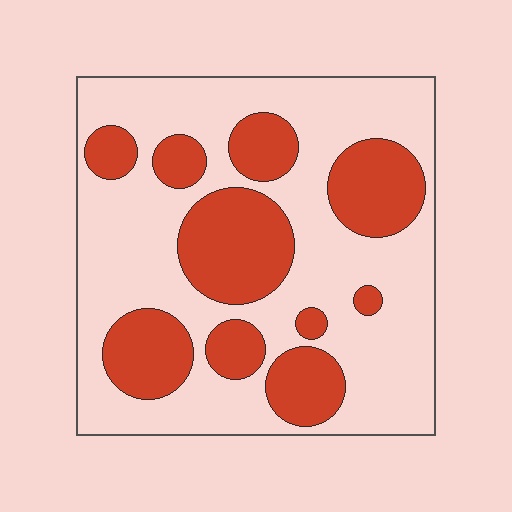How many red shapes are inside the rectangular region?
10.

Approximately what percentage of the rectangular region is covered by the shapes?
Approximately 35%.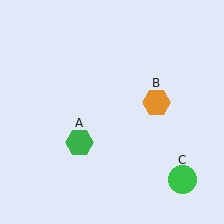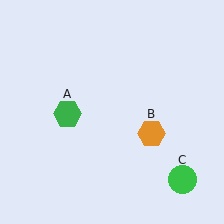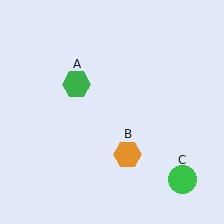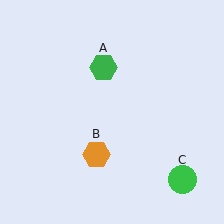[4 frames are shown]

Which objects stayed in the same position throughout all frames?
Green circle (object C) remained stationary.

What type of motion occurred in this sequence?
The green hexagon (object A), orange hexagon (object B) rotated clockwise around the center of the scene.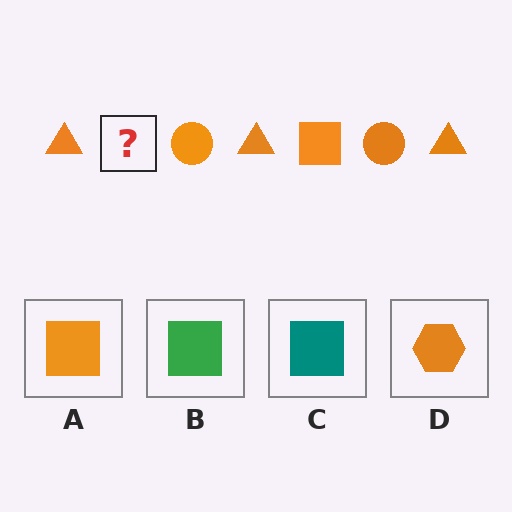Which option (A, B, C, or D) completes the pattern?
A.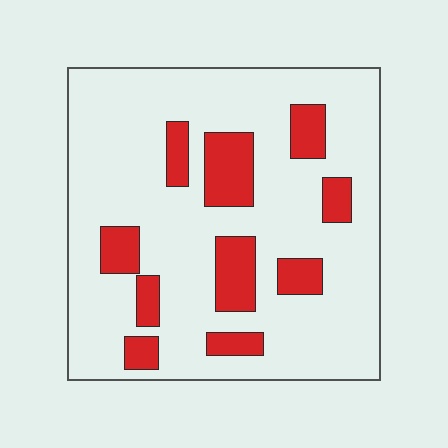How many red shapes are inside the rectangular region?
10.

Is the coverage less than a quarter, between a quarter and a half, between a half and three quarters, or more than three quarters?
Less than a quarter.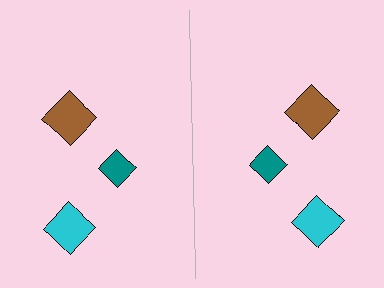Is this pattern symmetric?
Yes, this pattern has bilateral (reflection) symmetry.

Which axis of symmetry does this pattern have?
The pattern has a vertical axis of symmetry running through the center of the image.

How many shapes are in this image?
There are 6 shapes in this image.